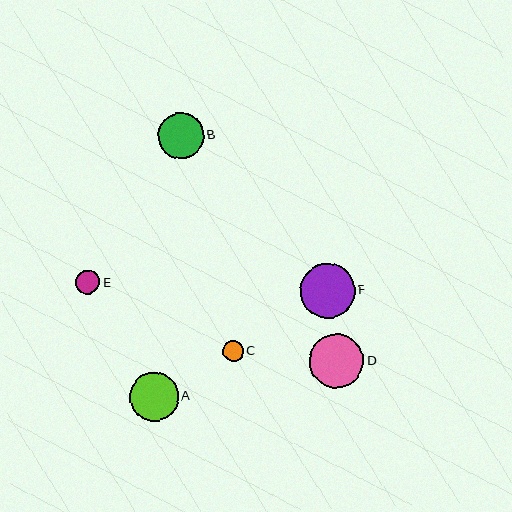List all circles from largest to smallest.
From largest to smallest: F, D, A, B, E, C.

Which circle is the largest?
Circle F is the largest with a size of approximately 55 pixels.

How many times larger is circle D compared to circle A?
Circle D is approximately 1.1 times the size of circle A.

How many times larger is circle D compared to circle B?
Circle D is approximately 1.2 times the size of circle B.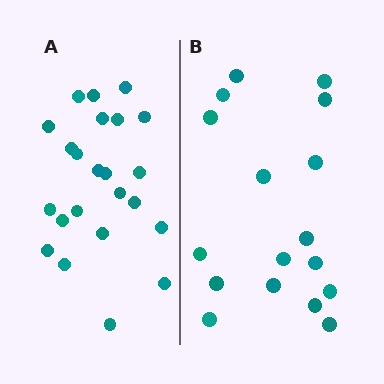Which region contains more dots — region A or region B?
Region A (the left region) has more dots.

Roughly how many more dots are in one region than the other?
Region A has about 6 more dots than region B.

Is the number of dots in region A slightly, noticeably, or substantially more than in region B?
Region A has noticeably more, but not dramatically so. The ratio is roughly 1.4 to 1.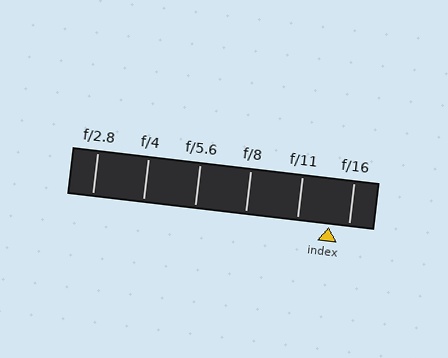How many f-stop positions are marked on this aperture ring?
There are 6 f-stop positions marked.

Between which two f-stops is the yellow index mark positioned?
The index mark is between f/11 and f/16.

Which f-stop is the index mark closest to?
The index mark is closest to f/16.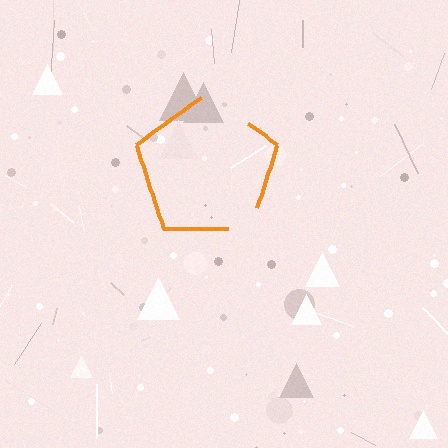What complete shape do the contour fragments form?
The contour fragments form a pentagon.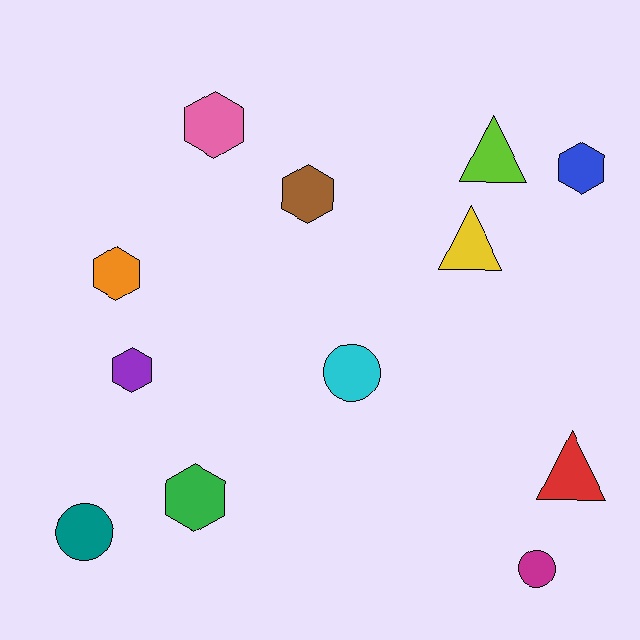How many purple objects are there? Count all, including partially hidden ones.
There is 1 purple object.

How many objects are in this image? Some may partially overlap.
There are 12 objects.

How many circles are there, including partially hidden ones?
There are 3 circles.